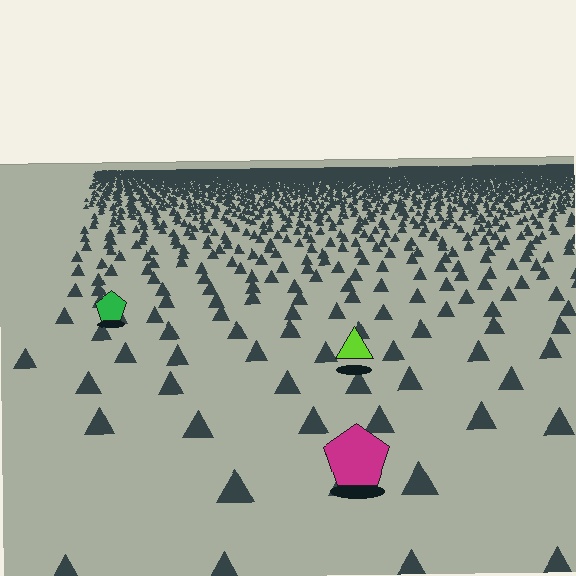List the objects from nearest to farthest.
From nearest to farthest: the magenta pentagon, the lime triangle, the green pentagon.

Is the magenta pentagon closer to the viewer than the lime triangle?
Yes. The magenta pentagon is closer — you can tell from the texture gradient: the ground texture is coarser near it.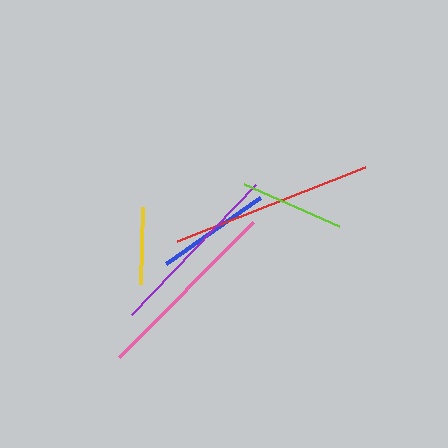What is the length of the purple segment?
The purple segment is approximately 180 pixels long.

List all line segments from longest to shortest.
From longest to shortest: red, pink, purple, blue, lime, yellow.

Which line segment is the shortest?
The yellow line is the shortest at approximately 77 pixels.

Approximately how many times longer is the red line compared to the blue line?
The red line is approximately 1.8 times the length of the blue line.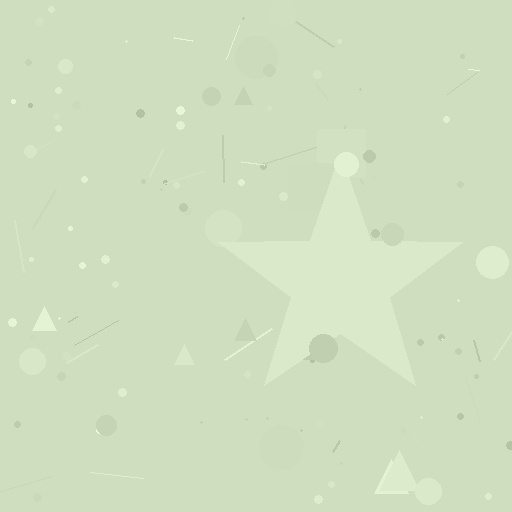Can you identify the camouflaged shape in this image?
The camouflaged shape is a star.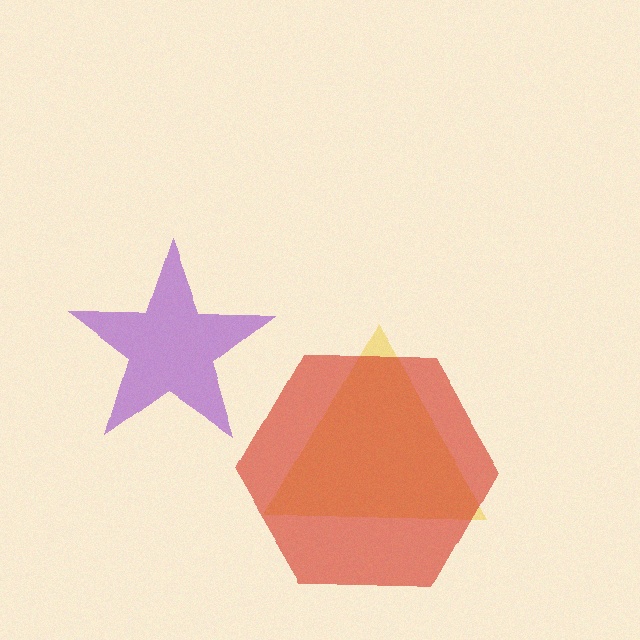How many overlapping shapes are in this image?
There are 3 overlapping shapes in the image.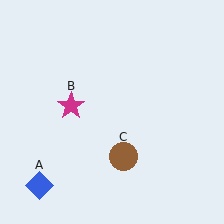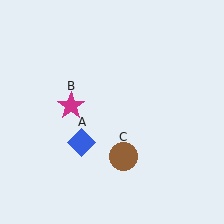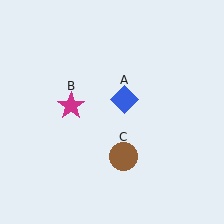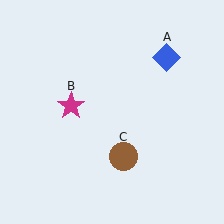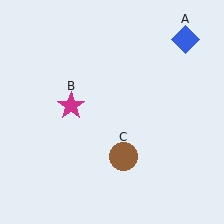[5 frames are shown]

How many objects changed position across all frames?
1 object changed position: blue diamond (object A).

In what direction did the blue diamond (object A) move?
The blue diamond (object A) moved up and to the right.